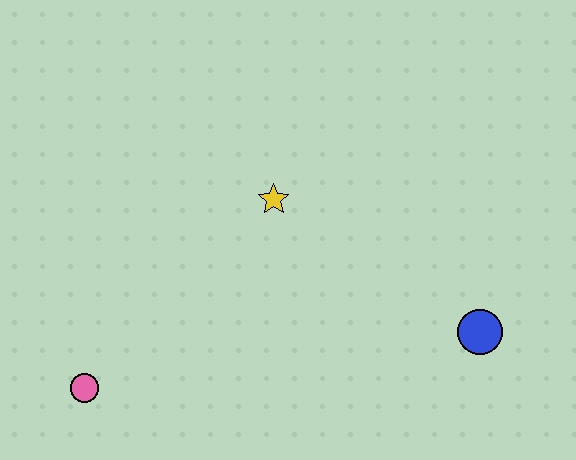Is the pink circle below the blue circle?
Yes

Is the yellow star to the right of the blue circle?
No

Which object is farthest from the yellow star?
The pink circle is farthest from the yellow star.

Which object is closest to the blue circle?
The yellow star is closest to the blue circle.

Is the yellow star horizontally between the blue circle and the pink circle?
Yes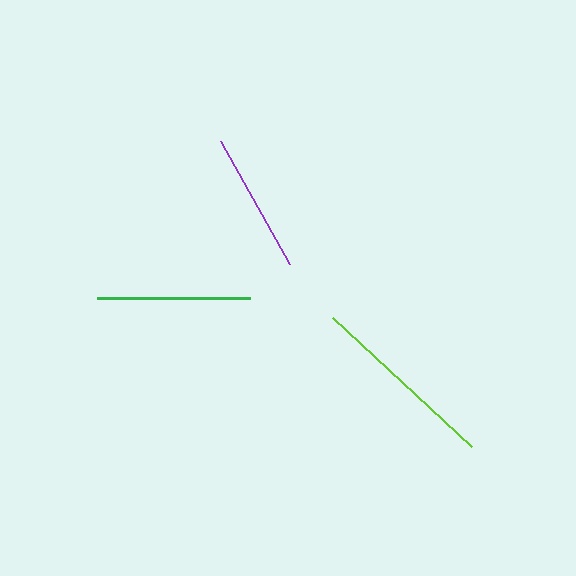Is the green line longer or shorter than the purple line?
The green line is longer than the purple line.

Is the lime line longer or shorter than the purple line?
The lime line is longer than the purple line.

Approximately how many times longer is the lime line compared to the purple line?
The lime line is approximately 1.3 times the length of the purple line.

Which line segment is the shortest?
The purple line is the shortest at approximately 141 pixels.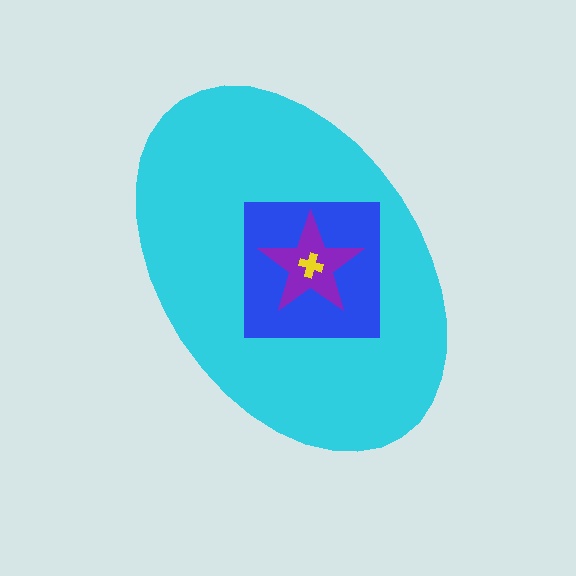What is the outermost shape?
The cyan ellipse.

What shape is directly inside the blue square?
The purple star.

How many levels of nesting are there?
4.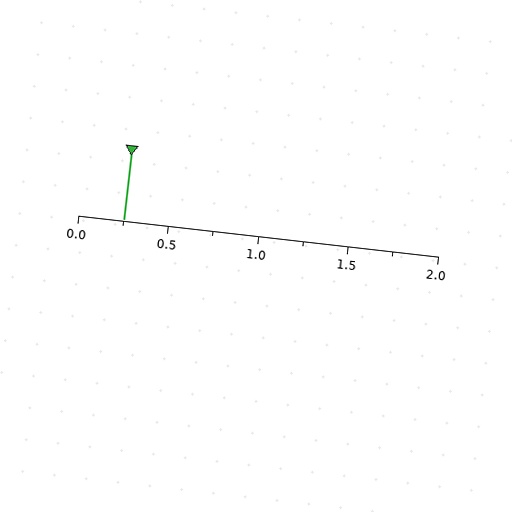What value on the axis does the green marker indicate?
The marker indicates approximately 0.25.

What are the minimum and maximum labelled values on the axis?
The axis runs from 0.0 to 2.0.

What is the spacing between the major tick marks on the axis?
The major ticks are spaced 0.5 apart.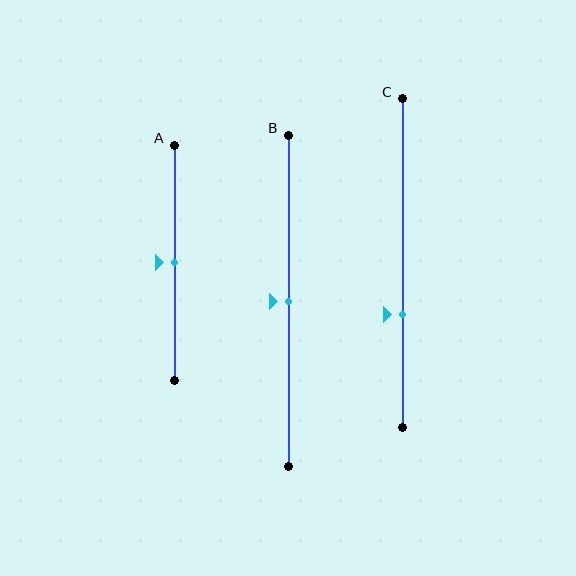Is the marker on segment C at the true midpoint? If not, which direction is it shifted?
No, the marker on segment C is shifted downward by about 16% of the segment length.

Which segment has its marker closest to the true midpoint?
Segment A has its marker closest to the true midpoint.